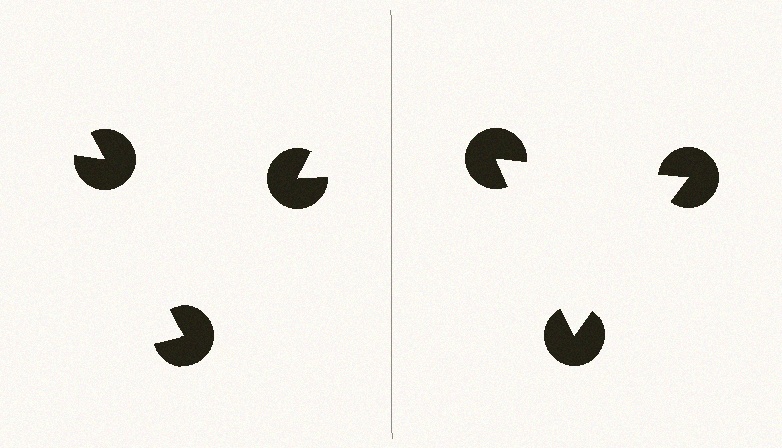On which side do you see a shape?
An illusory triangle appears on the right side. On the left side the wedge cuts are rotated, so no coherent shape forms.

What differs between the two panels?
The pac-man discs are positioned identically on both sides; only the wedge orientations differ. On the right they align to a triangle; on the left they are misaligned.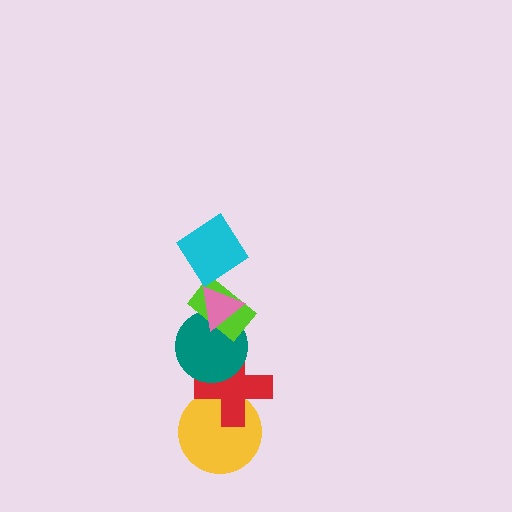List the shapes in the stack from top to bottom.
From top to bottom: the cyan diamond, the pink triangle, the lime rectangle, the teal circle, the red cross, the yellow circle.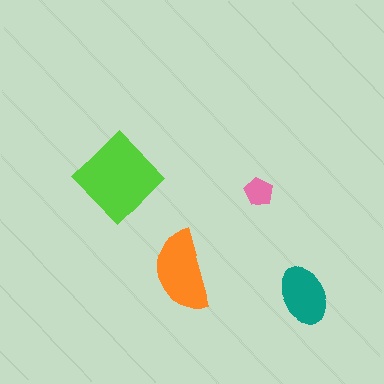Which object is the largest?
The lime diamond.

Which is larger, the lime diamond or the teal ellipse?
The lime diamond.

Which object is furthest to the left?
The lime diamond is leftmost.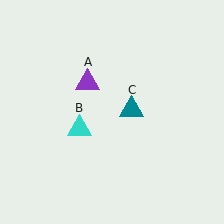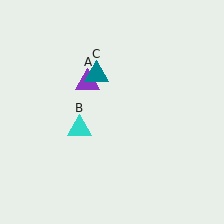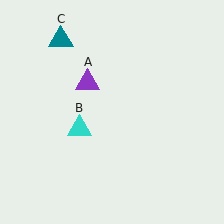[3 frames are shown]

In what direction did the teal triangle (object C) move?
The teal triangle (object C) moved up and to the left.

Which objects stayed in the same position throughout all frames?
Purple triangle (object A) and cyan triangle (object B) remained stationary.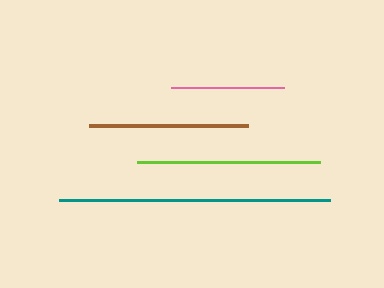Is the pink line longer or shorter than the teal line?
The teal line is longer than the pink line.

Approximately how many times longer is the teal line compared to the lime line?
The teal line is approximately 1.5 times the length of the lime line.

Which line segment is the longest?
The teal line is the longest at approximately 272 pixels.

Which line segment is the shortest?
The pink line is the shortest at approximately 112 pixels.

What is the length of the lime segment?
The lime segment is approximately 183 pixels long.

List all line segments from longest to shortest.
From longest to shortest: teal, lime, brown, pink.